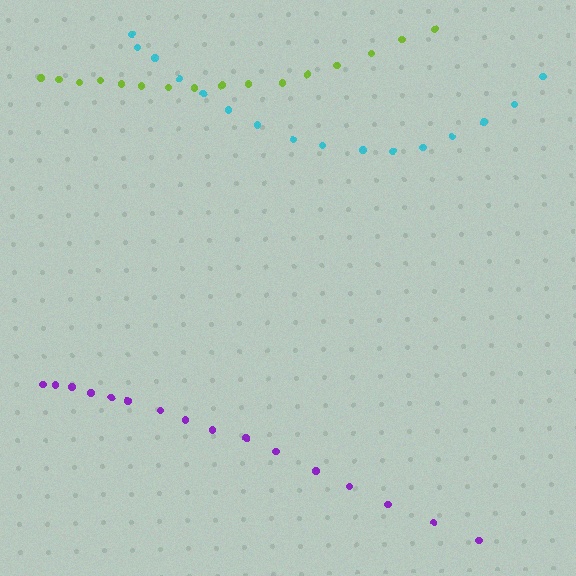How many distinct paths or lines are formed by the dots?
There are 3 distinct paths.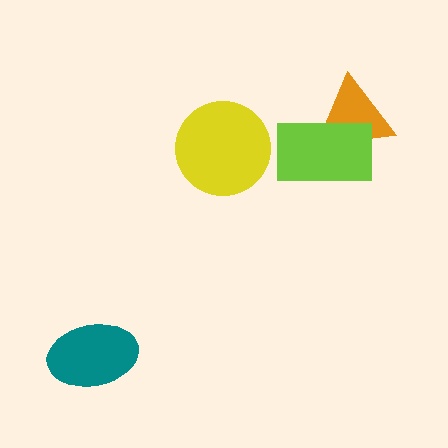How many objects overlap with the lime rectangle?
1 object overlaps with the lime rectangle.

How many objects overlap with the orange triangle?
1 object overlaps with the orange triangle.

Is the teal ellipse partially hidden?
No, no other shape covers it.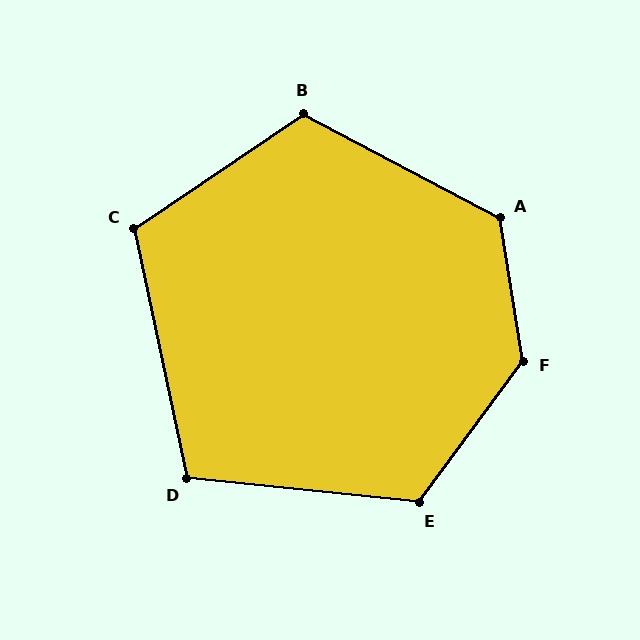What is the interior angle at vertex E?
Approximately 121 degrees (obtuse).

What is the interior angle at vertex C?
Approximately 112 degrees (obtuse).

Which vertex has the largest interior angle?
F, at approximately 134 degrees.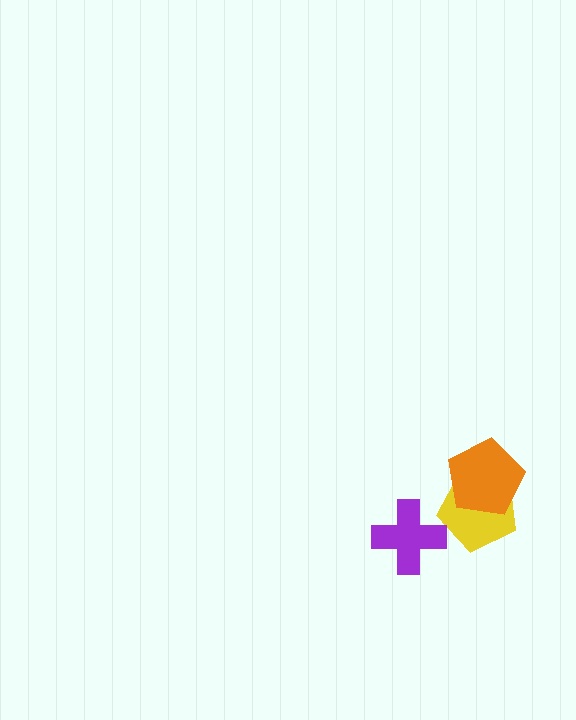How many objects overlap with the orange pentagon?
1 object overlaps with the orange pentagon.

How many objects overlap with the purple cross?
0 objects overlap with the purple cross.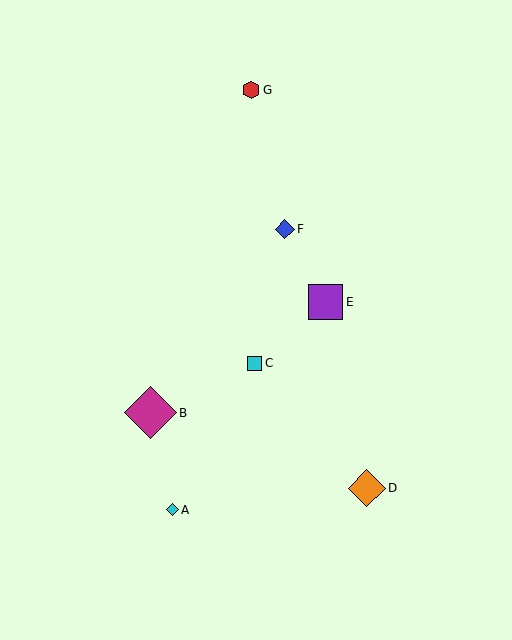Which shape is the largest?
The magenta diamond (labeled B) is the largest.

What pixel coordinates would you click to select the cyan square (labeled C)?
Click at (255, 363) to select the cyan square C.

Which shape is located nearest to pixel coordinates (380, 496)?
The orange diamond (labeled D) at (367, 488) is nearest to that location.